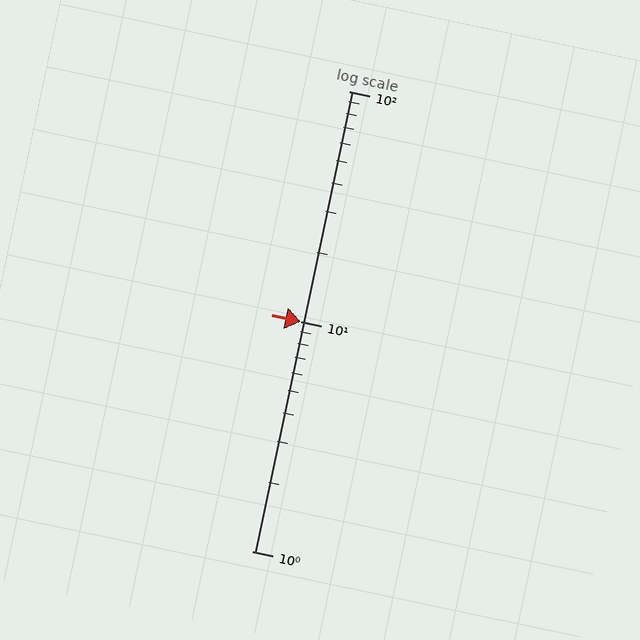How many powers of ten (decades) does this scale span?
The scale spans 2 decades, from 1 to 100.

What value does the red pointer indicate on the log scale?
The pointer indicates approximately 10.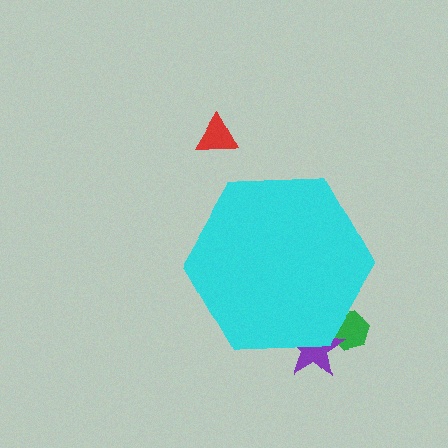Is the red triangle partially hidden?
No, the red triangle is fully visible.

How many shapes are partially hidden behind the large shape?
2 shapes are partially hidden.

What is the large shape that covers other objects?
A cyan hexagon.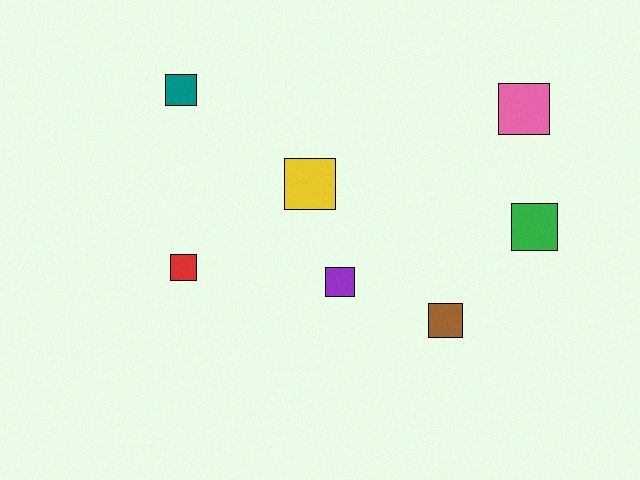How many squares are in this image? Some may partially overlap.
There are 7 squares.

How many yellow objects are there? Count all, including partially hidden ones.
There is 1 yellow object.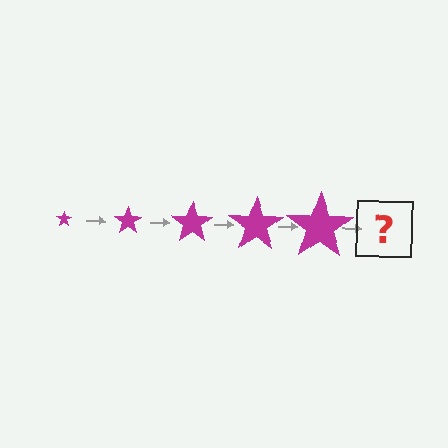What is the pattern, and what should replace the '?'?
The pattern is that the star gets progressively larger each step. The '?' should be a magenta star, larger than the previous one.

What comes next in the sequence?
The next element should be a magenta star, larger than the previous one.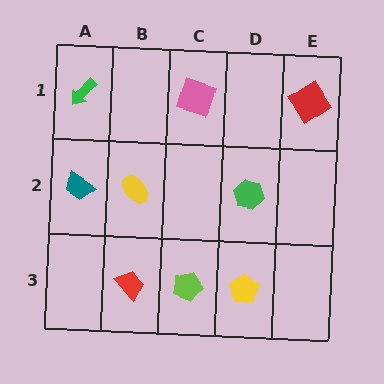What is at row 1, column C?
A pink square.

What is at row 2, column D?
A green hexagon.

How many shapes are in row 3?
3 shapes.